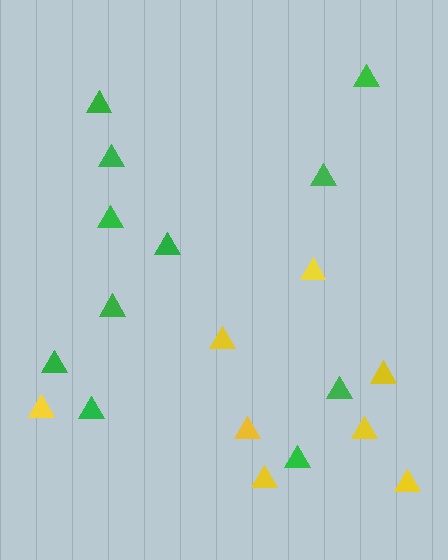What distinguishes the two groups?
There are 2 groups: one group of green triangles (11) and one group of yellow triangles (8).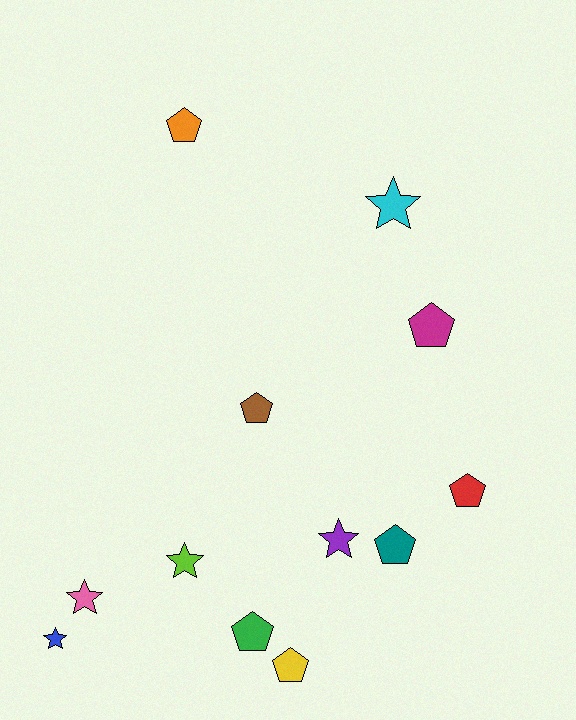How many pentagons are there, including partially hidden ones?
There are 7 pentagons.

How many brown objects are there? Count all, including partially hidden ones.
There is 1 brown object.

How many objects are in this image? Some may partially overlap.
There are 12 objects.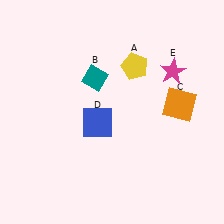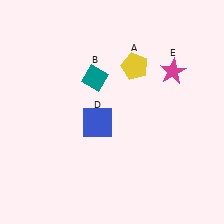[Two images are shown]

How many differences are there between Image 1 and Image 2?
There is 1 difference between the two images.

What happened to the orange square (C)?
The orange square (C) was removed in Image 2. It was in the top-right area of Image 1.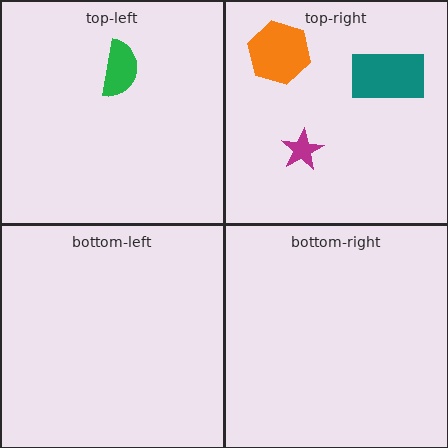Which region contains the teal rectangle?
The top-right region.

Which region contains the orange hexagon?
The top-right region.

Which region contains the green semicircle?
The top-left region.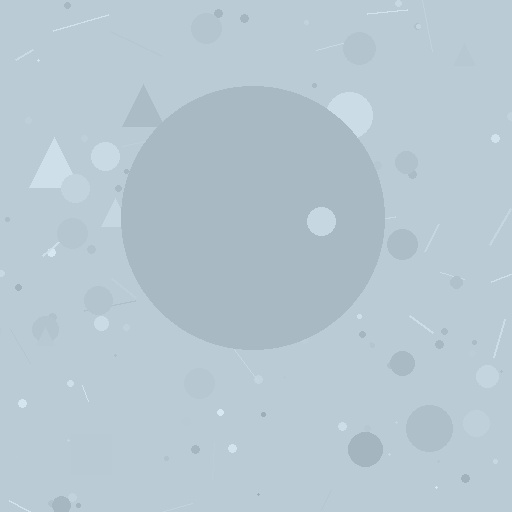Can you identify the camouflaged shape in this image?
The camouflaged shape is a circle.